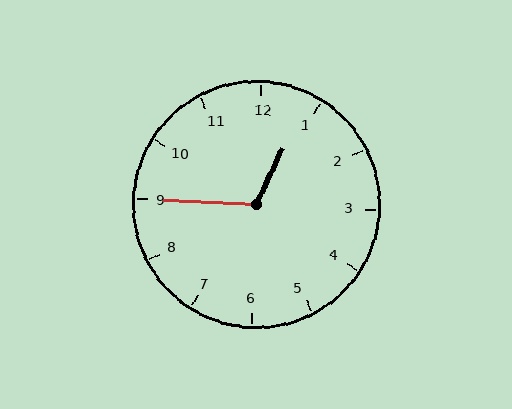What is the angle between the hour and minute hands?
Approximately 112 degrees.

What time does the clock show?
12:45.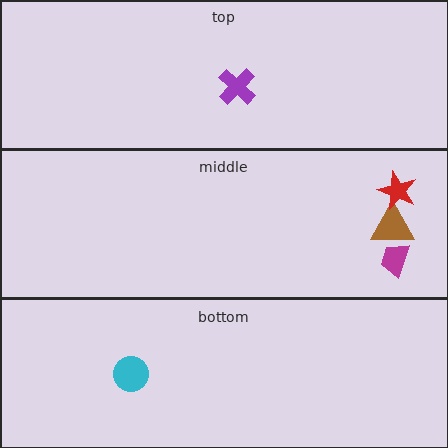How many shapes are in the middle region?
3.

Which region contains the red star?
The middle region.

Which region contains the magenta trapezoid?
The middle region.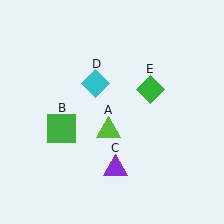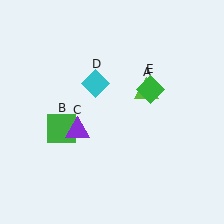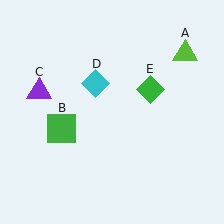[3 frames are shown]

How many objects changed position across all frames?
2 objects changed position: lime triangle (object A), purple triangle (object C).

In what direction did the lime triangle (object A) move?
The lime triangle (object A) moved up and to the right.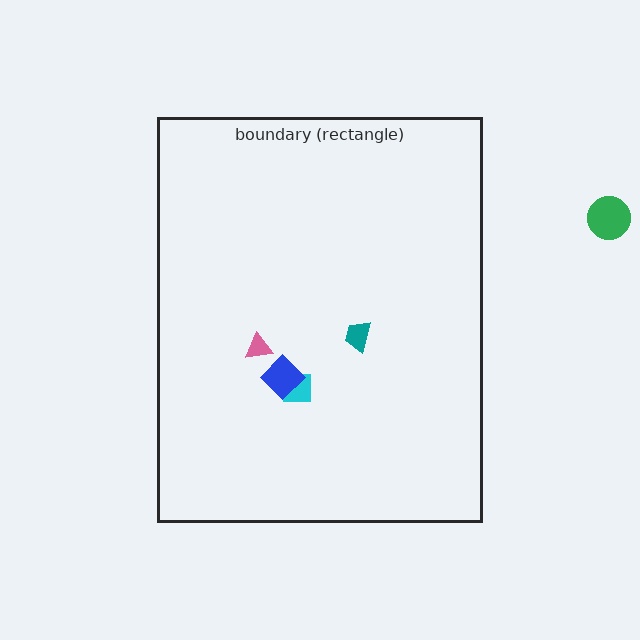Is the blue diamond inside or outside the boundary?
Inside.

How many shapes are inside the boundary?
4 inside, 1 outside.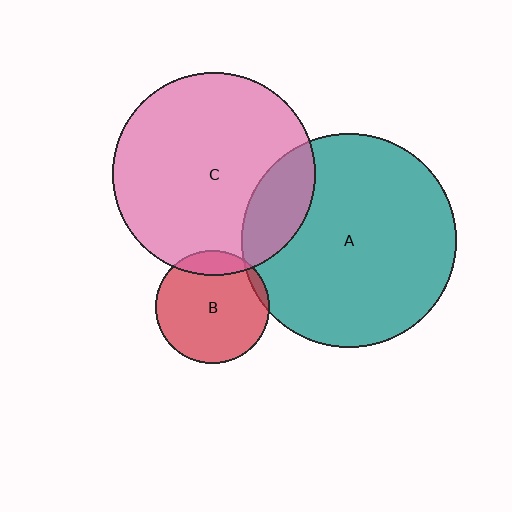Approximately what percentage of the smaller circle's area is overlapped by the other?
Approximately 20%.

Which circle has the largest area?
Circle A (teal).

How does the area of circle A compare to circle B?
Approximately 3.6 times.